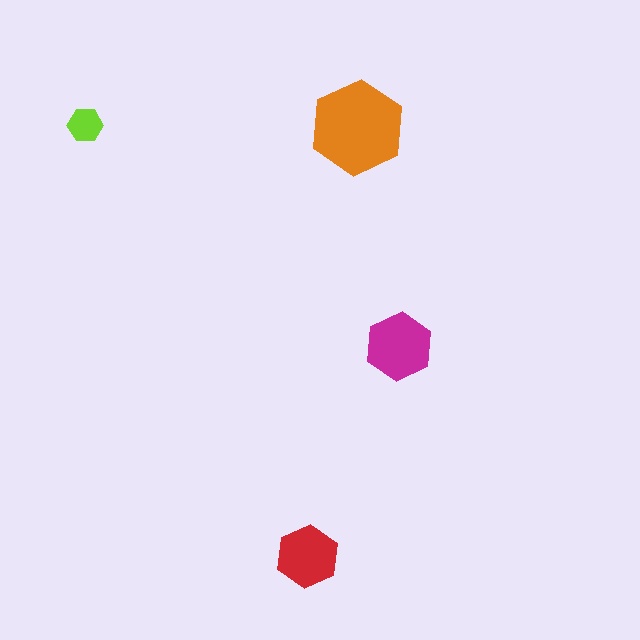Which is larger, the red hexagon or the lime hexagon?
The red one.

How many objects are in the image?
There are 4 objects in the image.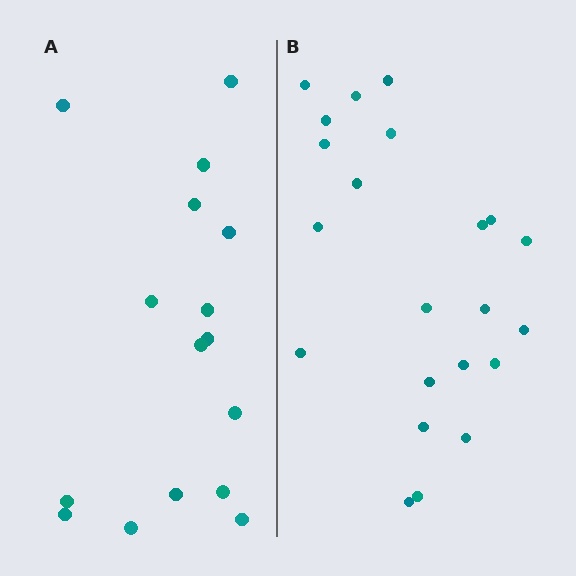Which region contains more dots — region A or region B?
Region B (the right region) has more dots.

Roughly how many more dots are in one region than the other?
Region B has about 6 more dots than region A.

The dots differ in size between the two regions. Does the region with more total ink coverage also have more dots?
No. Region A has more total ink coverage because its dots are larger, but region B actually contains more individual dots. Total area can be misleading — the number of items is what matters here.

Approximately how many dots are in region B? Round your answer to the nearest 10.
About 20 dots. (The exact count is 22, which rounds to 20.)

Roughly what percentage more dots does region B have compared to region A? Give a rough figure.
About 40% more.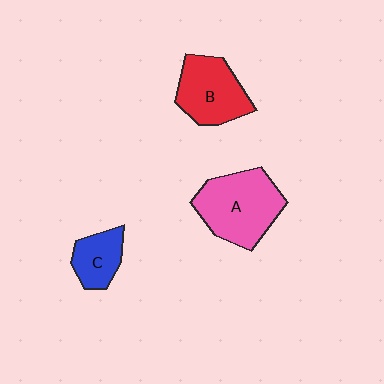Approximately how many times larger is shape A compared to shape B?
Approximately 1.3 times.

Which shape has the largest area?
Shape A (pink).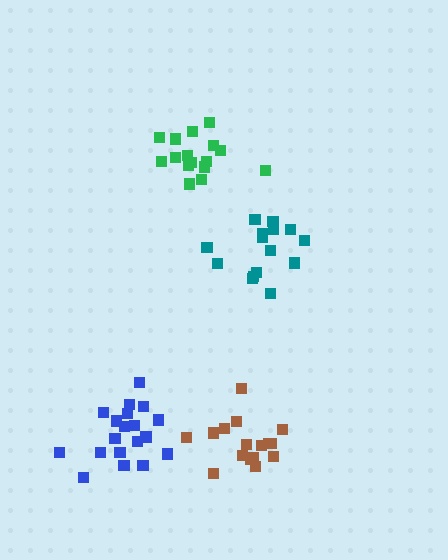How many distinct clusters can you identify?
There are 4 distinct clusters.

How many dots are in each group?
Group 1: 20 dots, Group 2: 16 dots, Group 3: 15 dots, Group 4: 16 dots (67 total).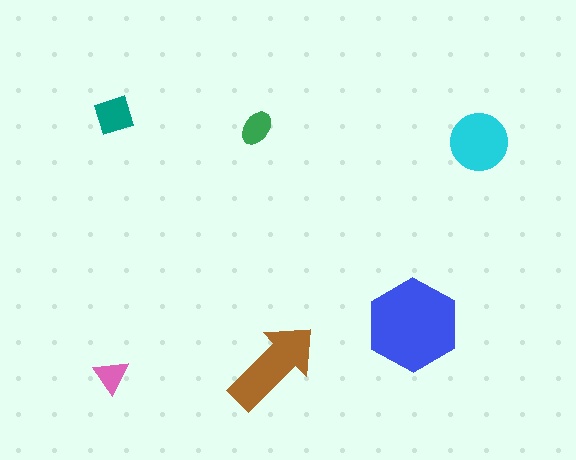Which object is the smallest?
The pink triangle.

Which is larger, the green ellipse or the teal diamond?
The teal diamond.